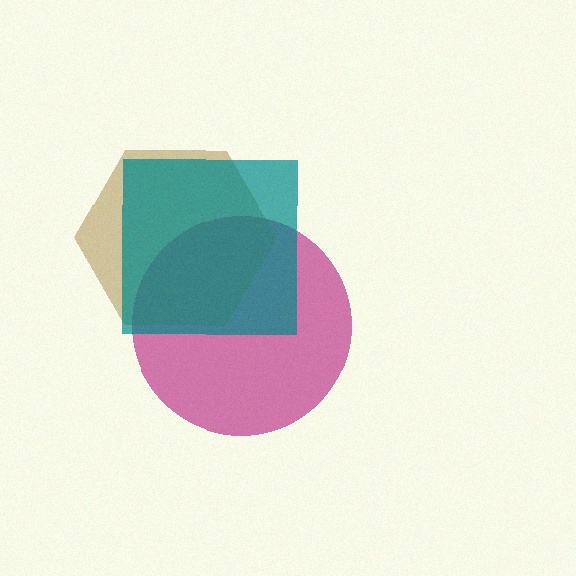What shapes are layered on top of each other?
The layered shapes are: a magenta circle, a brown hexagon, a teal square.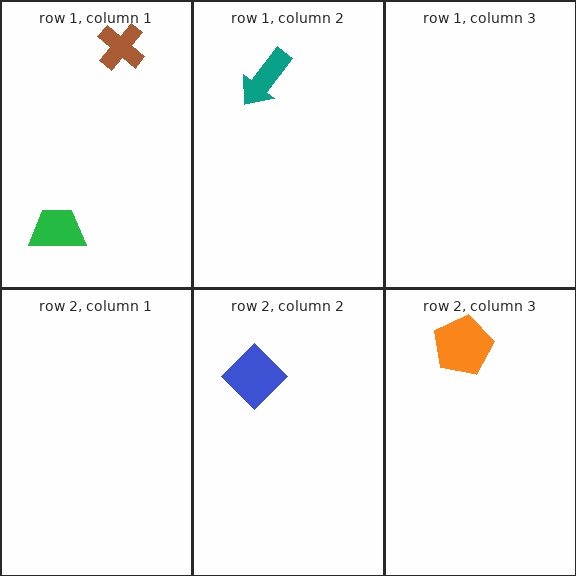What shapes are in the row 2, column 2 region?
The blue diamond.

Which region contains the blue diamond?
The row 2, column 2 region.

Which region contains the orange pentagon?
The row 2, column 3 region.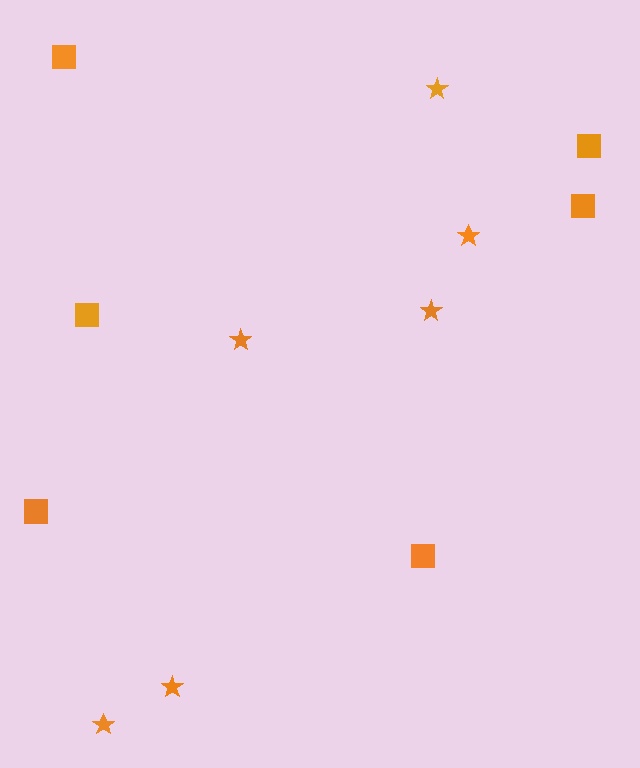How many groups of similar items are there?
There are 2 groups: one group of stars (6) and one group of squares (6).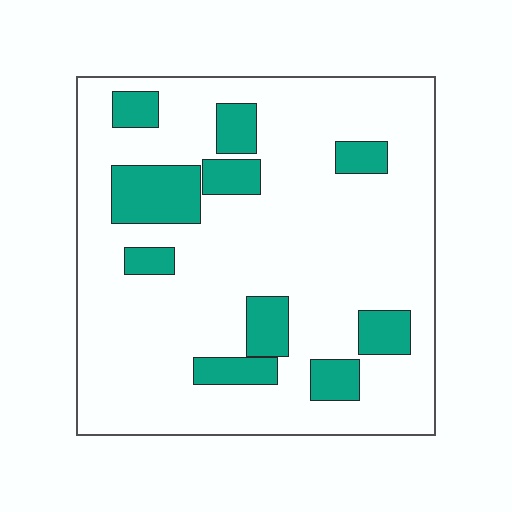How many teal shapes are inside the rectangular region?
10.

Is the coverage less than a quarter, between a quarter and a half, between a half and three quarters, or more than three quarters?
Less than a quarter.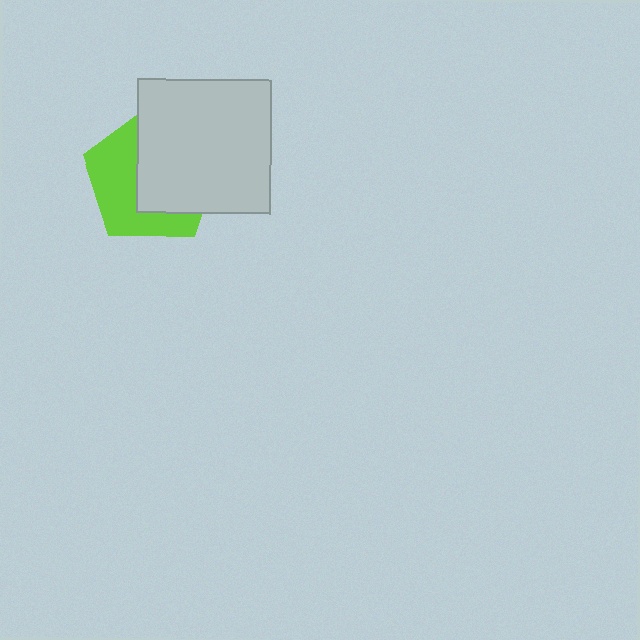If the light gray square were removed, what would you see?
You would see the complete lime pentagon.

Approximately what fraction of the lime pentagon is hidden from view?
Roughly 54% of the lime pentagon is hidden behind the light gray square.